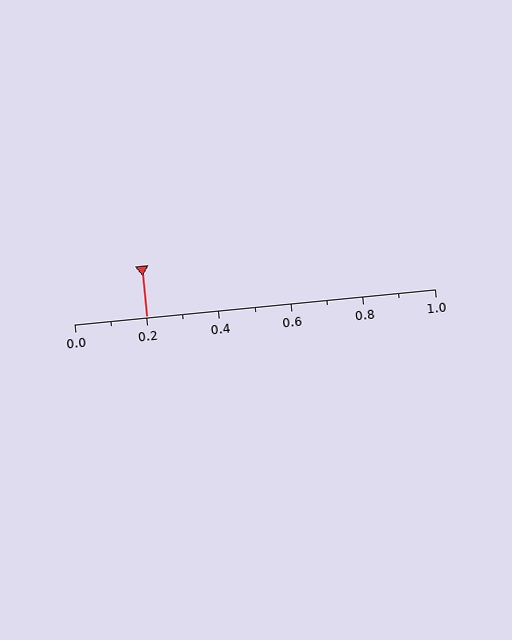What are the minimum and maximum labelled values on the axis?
The axis runs from 0.0 to 1.0.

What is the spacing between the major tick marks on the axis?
The major ticks are spaced 0.2 apart.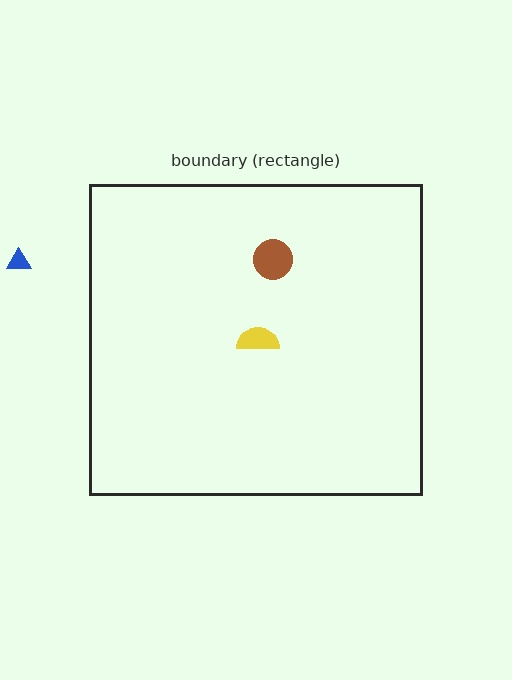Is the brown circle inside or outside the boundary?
Inside.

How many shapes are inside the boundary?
2 inside, 1 outside.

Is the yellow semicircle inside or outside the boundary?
Inside.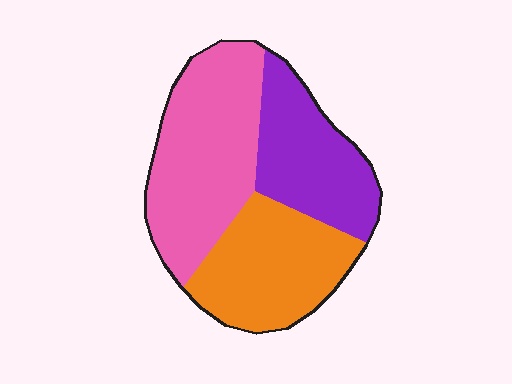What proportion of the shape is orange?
Orange takes up about one third (1/3) of the shape.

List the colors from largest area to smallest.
From largest to smallest: pink, orange, purple.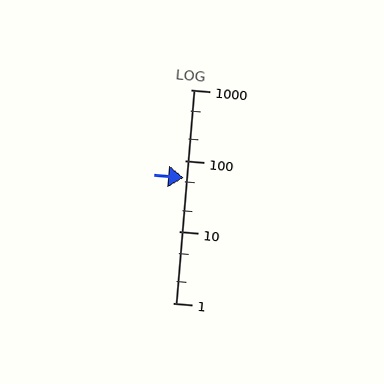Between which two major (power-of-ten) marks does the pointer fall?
The pointer is between 10 and 100.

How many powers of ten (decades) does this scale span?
The scale spans 3 decades, from 1 to 1000.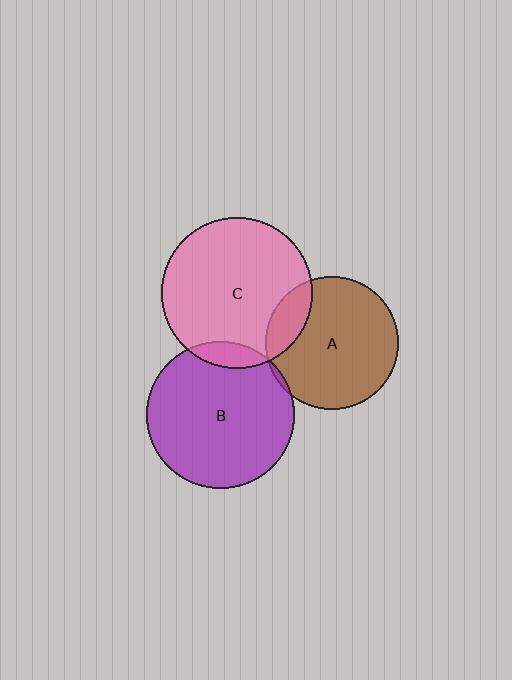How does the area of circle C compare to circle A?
Approximately 1.3 times.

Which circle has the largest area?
Circle C (pink).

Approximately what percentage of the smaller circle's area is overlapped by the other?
Approximately 5%.